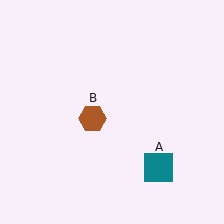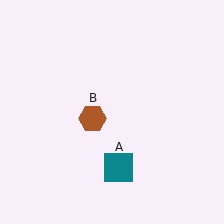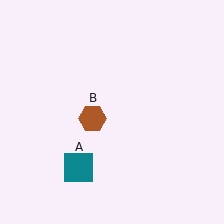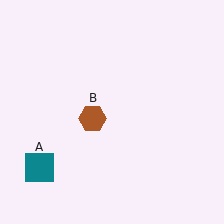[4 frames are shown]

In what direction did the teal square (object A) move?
The teal square (object A) moved left.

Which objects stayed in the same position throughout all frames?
Brown hexagon (object B) remained stationary.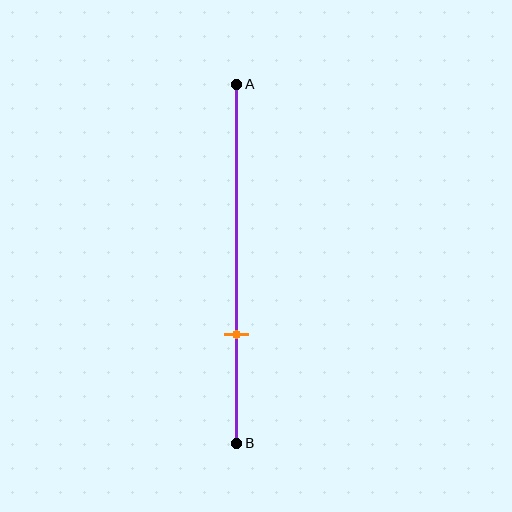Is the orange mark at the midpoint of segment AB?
No, the mark is at about 70% from A, not at the 50% midpoint.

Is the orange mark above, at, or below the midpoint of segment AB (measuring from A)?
The orange mark is below the midpoint of segment AB.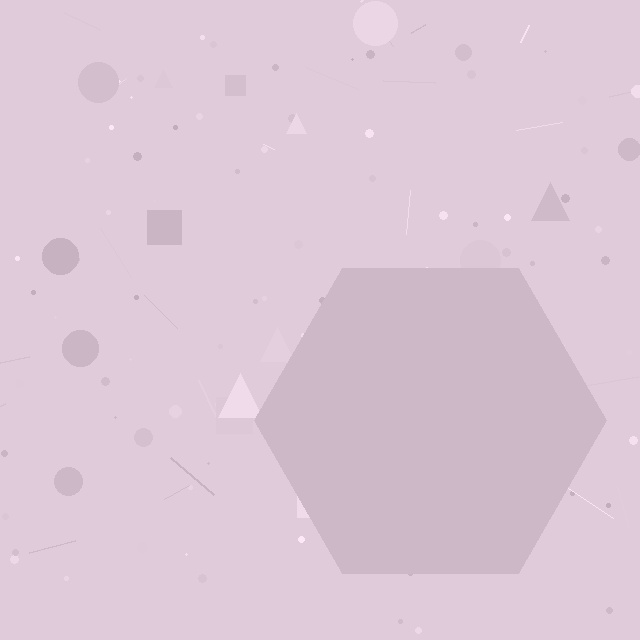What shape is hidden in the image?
A hexagon is hidden in the image.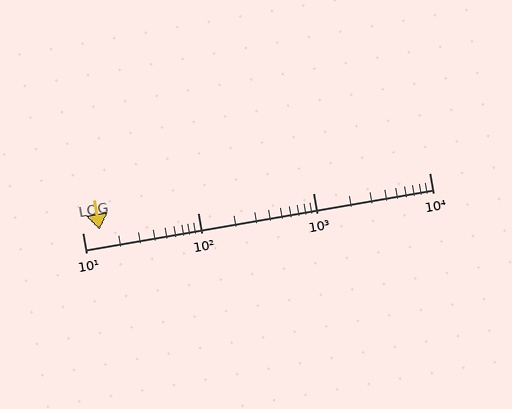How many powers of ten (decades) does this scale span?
The scale spans 3 decades, from 10 to 10000.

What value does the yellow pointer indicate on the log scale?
The pointer indicates approximately 14.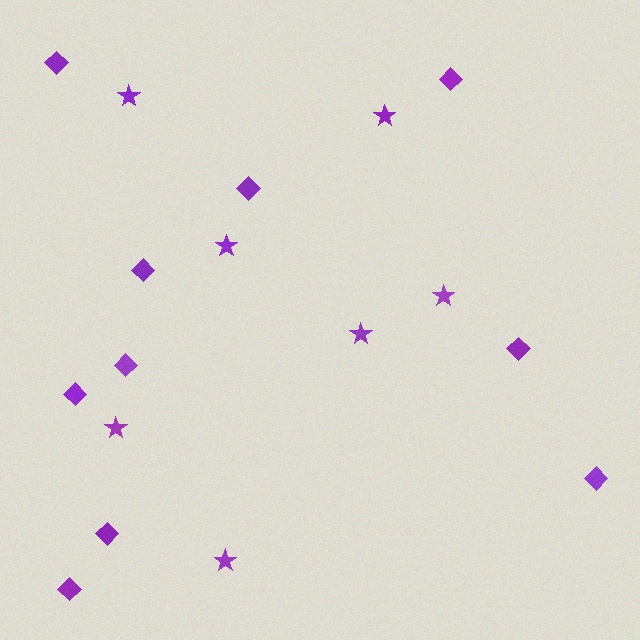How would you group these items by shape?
There are 2 groups: one group of diamonds (10) and one group of stars (7).